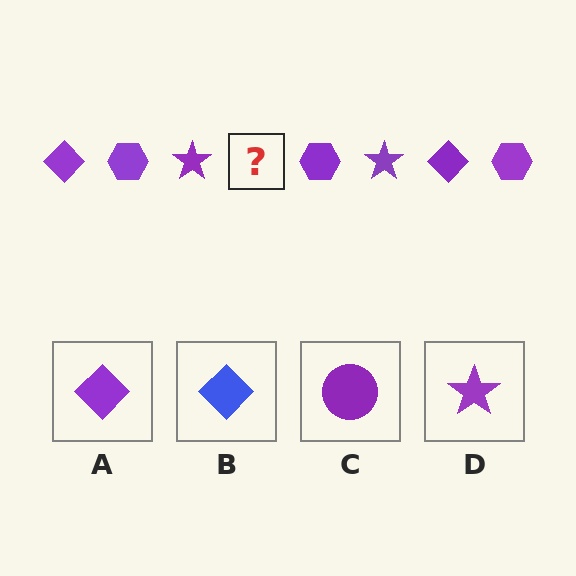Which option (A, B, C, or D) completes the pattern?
A.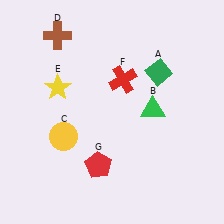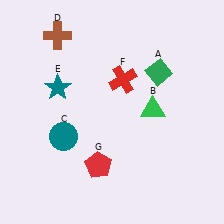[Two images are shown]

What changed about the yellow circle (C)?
In Image 1, C is yellow. In Image 2, it changed to teal.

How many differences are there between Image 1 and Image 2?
There are 2 differences between the two images.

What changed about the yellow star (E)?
In Image 1, E is yellow. In Image 2, it changed to teal.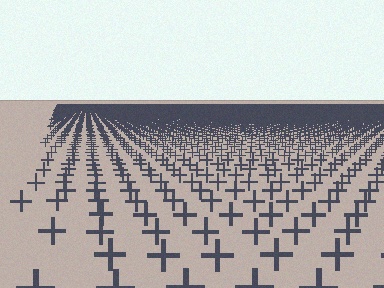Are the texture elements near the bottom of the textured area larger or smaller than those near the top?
Larger. Near the bottom, elements are closer to the viewer and appear at a bigger on-screen size.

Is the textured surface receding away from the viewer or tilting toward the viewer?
The surface is receding away from the viewer. Texture elements get smaller and denser toward the top.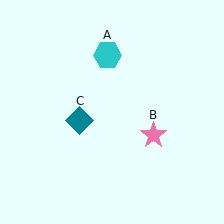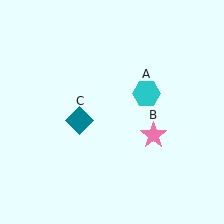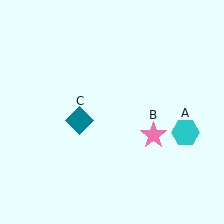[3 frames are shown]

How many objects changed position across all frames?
1 object changed position: cyan hexagon (object A).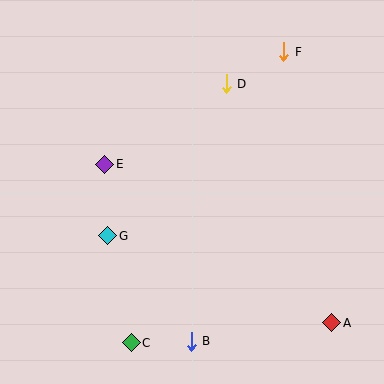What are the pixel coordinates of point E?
Point E is at (104, 164).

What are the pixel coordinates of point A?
Point A is at (332, 323).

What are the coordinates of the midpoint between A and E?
The midpoint between A and E is at (218, 243).